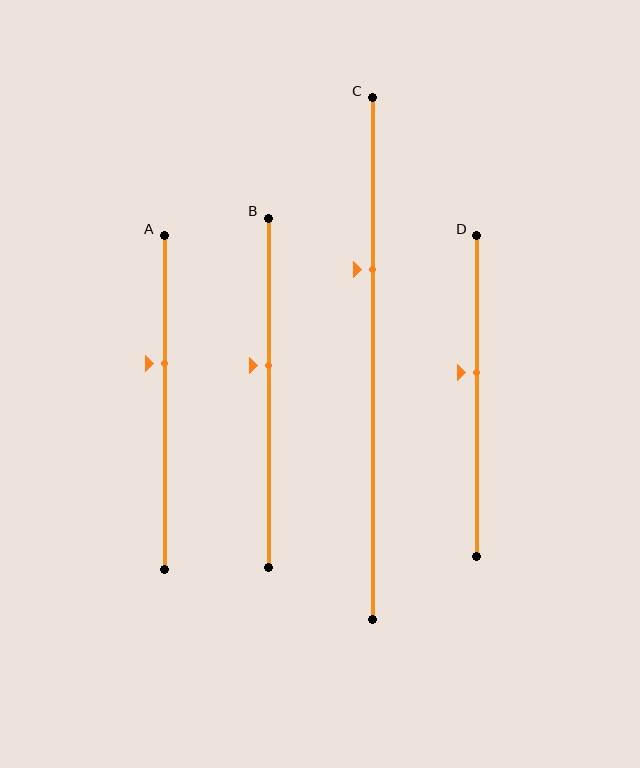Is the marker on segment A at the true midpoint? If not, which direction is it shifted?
No, the marker on segment A is shifted upward by about 12% of the segment length.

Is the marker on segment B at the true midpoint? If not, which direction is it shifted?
No, the marker on segment B is shifted upward by about 8% of the segment length.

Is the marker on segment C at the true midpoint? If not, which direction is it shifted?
No, the marker on segment C is shifted upward by about 17% of the segment length.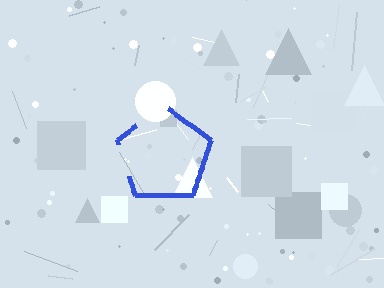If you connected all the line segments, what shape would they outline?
They would outline a pentagon.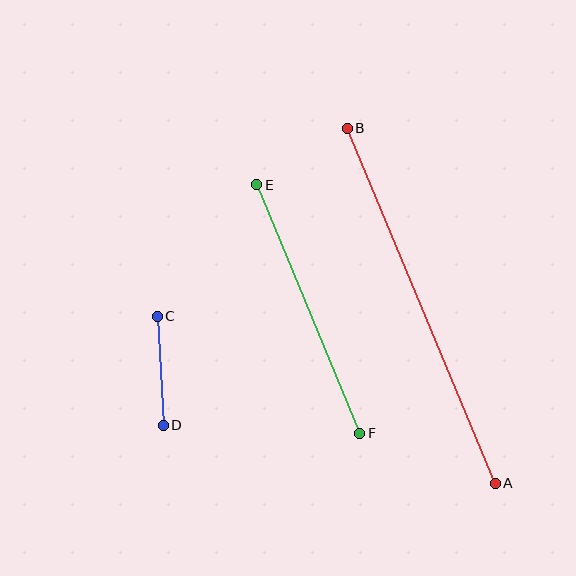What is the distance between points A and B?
The distance is approximately 385 pixels.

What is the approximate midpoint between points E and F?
The midpoint is at approximately (308, 309) pixels.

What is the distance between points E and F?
The distance is approximately 269 pixels.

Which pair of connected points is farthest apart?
Points A and B are farthest apart.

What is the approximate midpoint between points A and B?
The midpoint is at approximately (421, 306) pixels.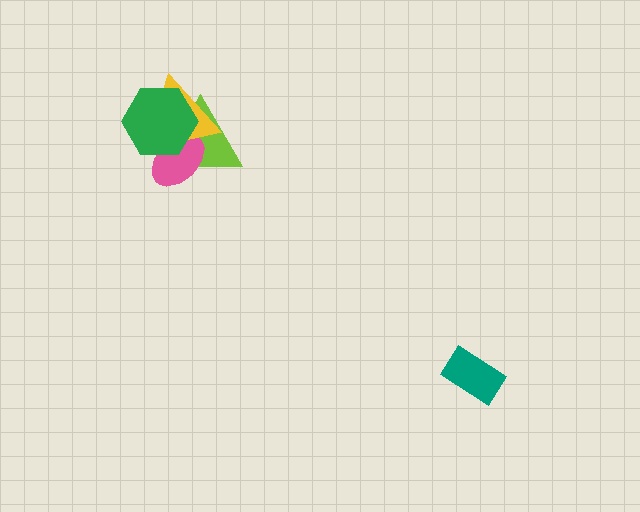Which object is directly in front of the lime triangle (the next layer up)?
The pink ellipse is directly in front of the lime triangle.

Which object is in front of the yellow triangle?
The green hexagon is in front of the yellow triangle.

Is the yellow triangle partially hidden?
Yes, it is partially covered by another shape.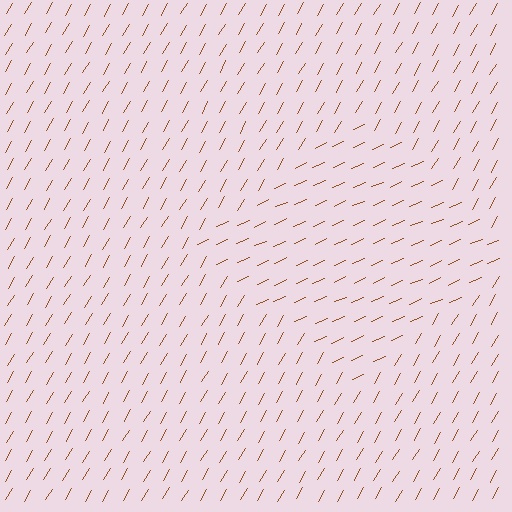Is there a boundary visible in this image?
Yes, there is a texture boundary formed by a change in line orientation.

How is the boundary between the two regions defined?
The boundary is defined purely by a change in line orientation (approximately 36 degrees difference). All lines are the same color and thickness.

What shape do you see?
I see a diamond.